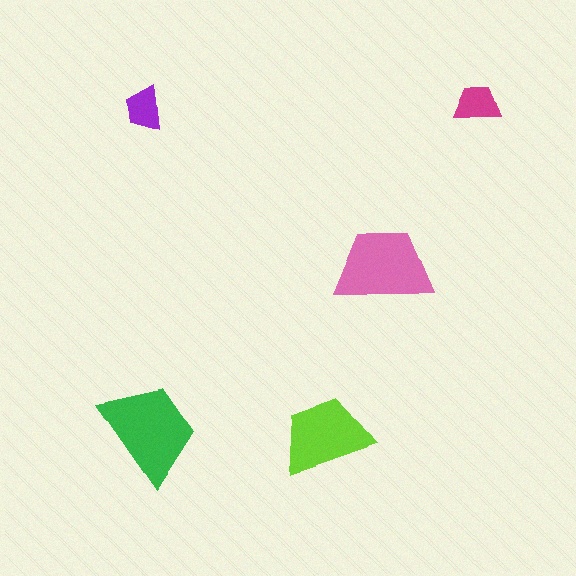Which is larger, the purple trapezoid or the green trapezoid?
The green one.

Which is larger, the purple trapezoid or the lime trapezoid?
The lime one.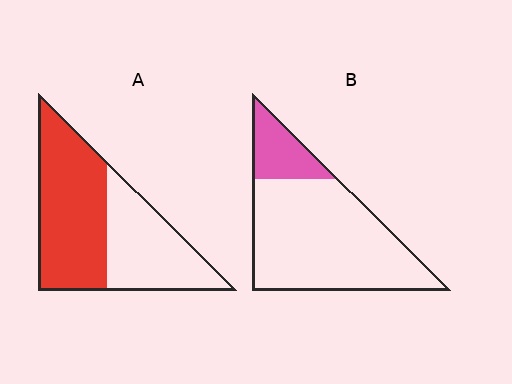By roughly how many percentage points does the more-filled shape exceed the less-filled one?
By roughly 40 percentage points (A over B).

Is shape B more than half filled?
No.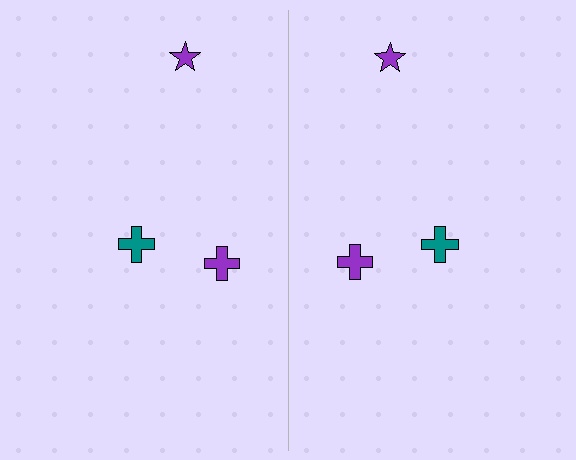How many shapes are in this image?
There are 6 shapes in this image.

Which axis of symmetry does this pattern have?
The pattern has a vertical axis of symmetry running through the center of the image.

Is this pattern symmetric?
Yes, this pattern has bilateral (reflection) symmetry.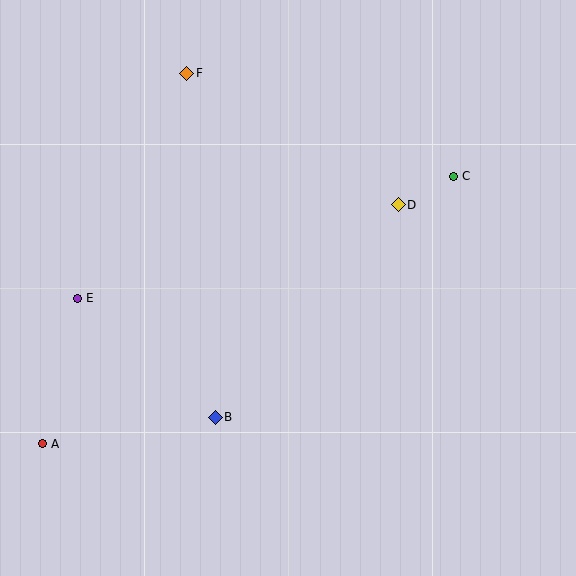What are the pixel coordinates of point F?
Point F is at (187, 73).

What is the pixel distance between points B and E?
The distance between B and E is 183 pixels.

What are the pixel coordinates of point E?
Point E is at (77, 298).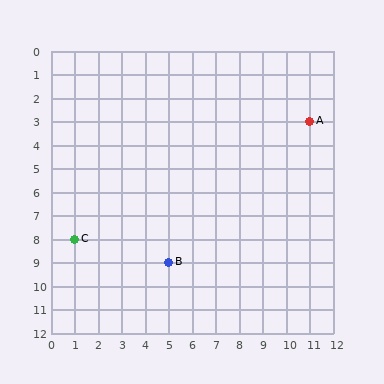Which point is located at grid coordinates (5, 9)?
Point B is at (5, 9).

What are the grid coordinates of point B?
Point B is at grid coordinates (5, 9).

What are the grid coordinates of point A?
Point A is at grid coordinates (11, 3).